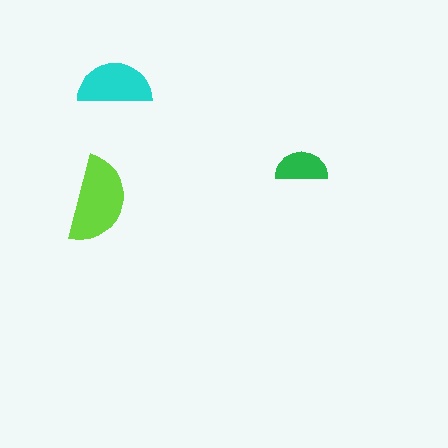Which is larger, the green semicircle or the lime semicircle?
The lime one.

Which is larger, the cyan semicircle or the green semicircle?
The cyan one.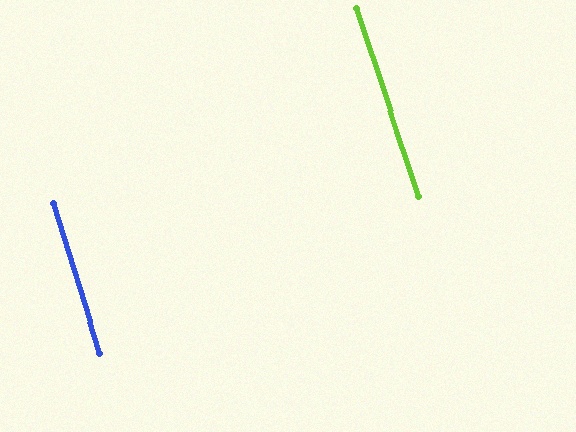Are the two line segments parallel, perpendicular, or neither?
Parallel — their directions differ by only 1.3°.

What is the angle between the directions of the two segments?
Approximately 1 degree.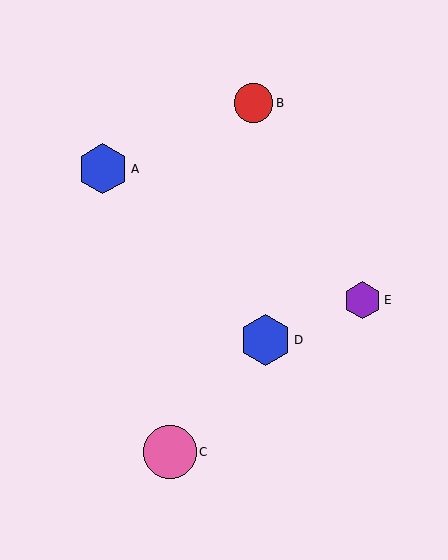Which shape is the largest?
The pink circle (labeled C) is the largest.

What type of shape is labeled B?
Shape B is a red circle.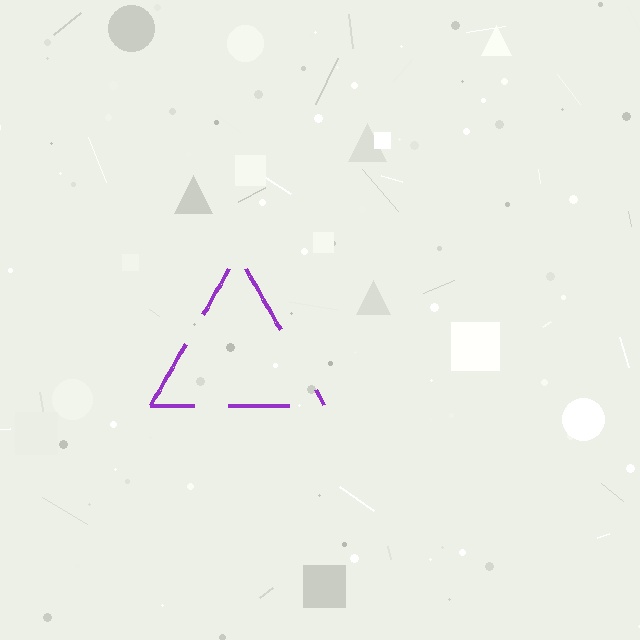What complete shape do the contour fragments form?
The contour fragments form a triangle.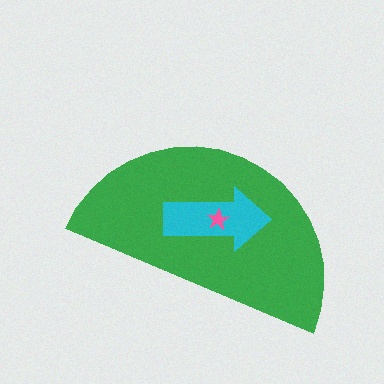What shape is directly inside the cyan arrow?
The pink star.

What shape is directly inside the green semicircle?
The cyan arrow.